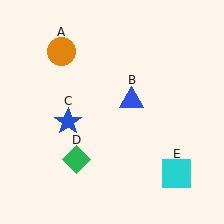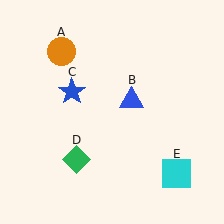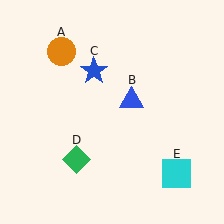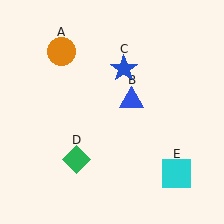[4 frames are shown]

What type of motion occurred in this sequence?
The blue star (object C) rotated clockwise around the center of the scene.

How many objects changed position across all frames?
1 object changed position: blue star (object C).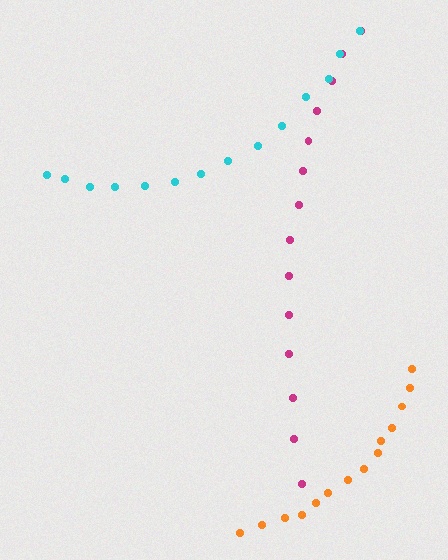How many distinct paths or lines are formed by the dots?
There are 3 distinct paths.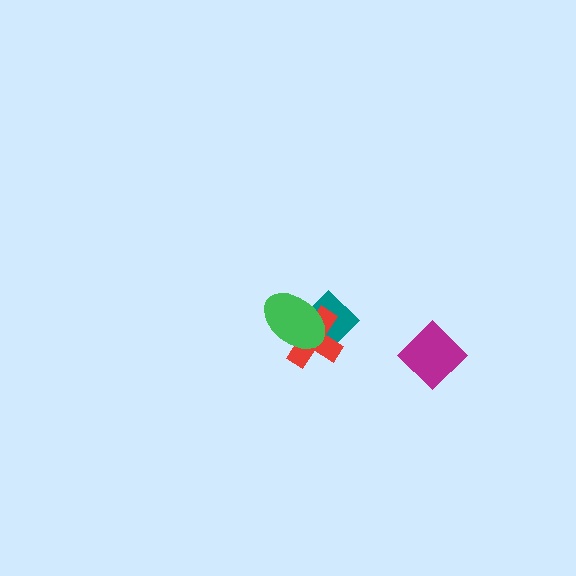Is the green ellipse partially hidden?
No, no other shape covers it.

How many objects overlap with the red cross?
2 objects overlap with the red cross.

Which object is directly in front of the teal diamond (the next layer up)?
The red cross is directly in front of the teal diamond.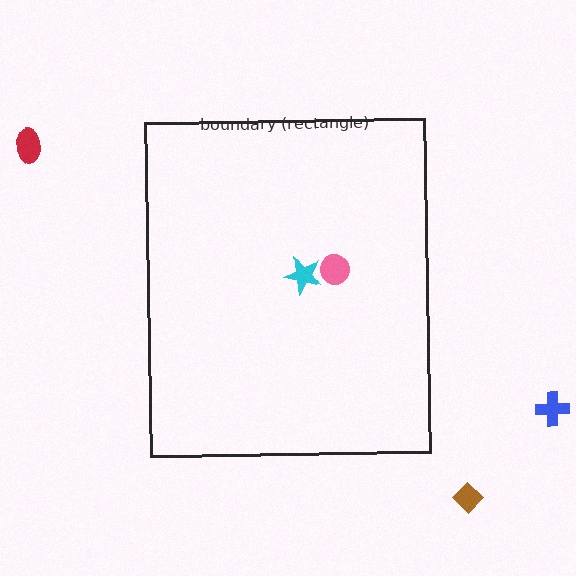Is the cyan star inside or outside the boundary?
Inside.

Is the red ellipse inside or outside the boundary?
Outside.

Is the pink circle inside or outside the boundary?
Inside.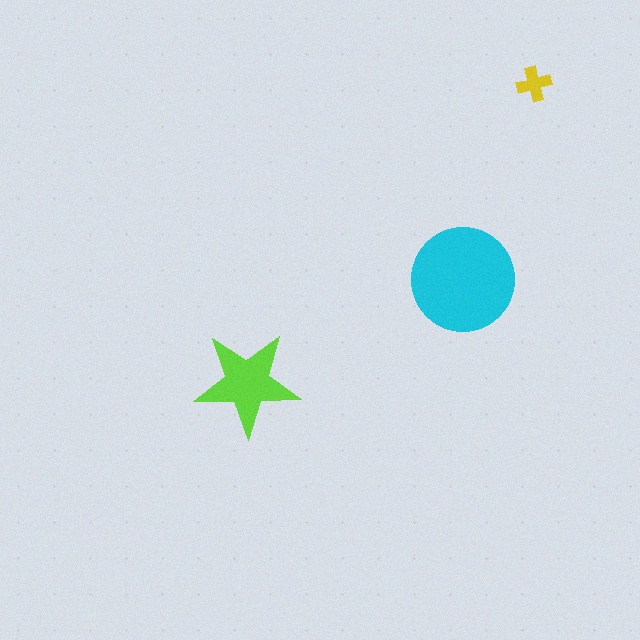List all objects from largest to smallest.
The cyan circle, the lime star, the yellow cross.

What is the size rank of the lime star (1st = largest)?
2nd.